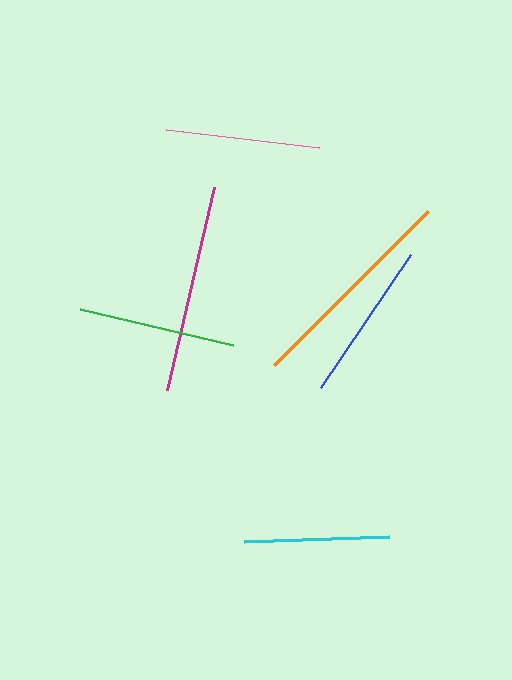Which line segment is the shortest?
The cyan line is the shortest at approximately 145 pixels.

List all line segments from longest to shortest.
From longest to shortest: orange, magenta, blue, green, pink, cyan.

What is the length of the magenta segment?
The magenta segment is approximately 209 pixels long.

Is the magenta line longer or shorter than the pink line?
The magenta line is longer than the pink line.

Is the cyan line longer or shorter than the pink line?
The pink line is longer than the cyan line.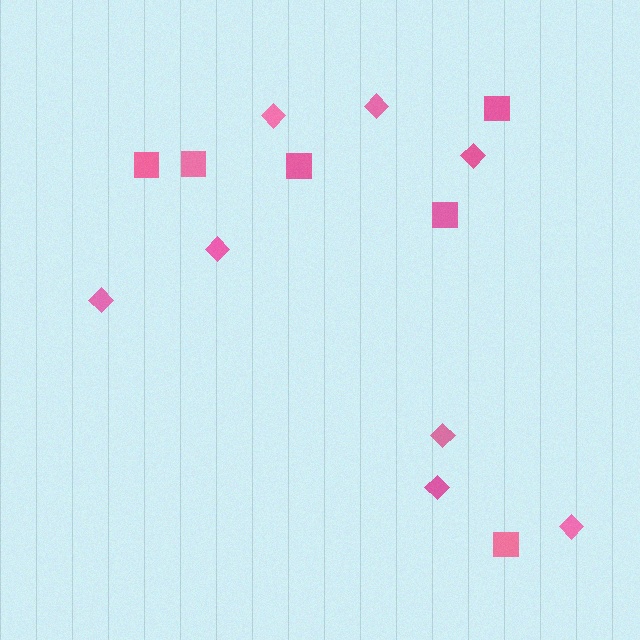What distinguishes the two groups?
There are 2 groups: one group of diamonds (8) and one group of squares (6).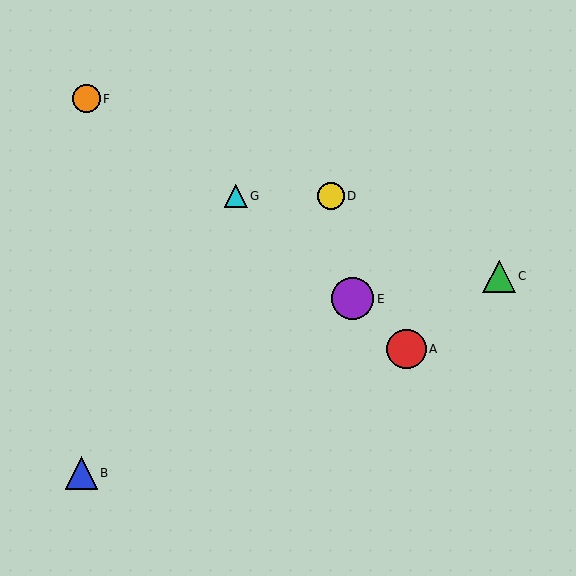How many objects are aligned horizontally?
2 objects (D, G) are aligned horizontally.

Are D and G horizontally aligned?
Yes, both are at y≈196.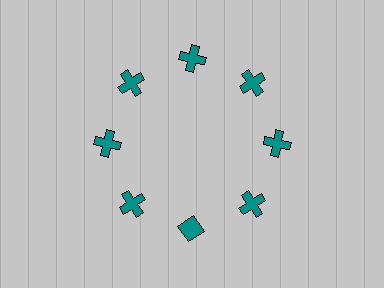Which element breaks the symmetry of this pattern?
The teal diamond at roughly the 6 o'clock position breaks the symmetry. All other shapes are teal crosses.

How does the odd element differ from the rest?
It has a different shape: diamond instead of cross.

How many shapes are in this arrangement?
There are 8 shapes arranged in a ring pattern.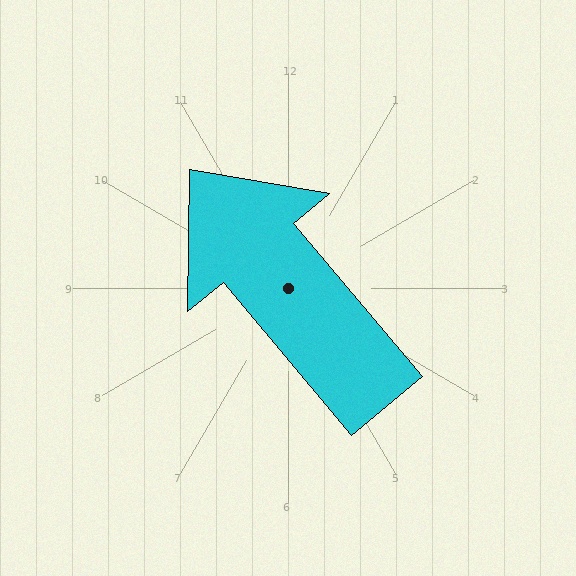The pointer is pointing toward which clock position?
Roughly 11 o'clock.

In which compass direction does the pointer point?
Northwest.